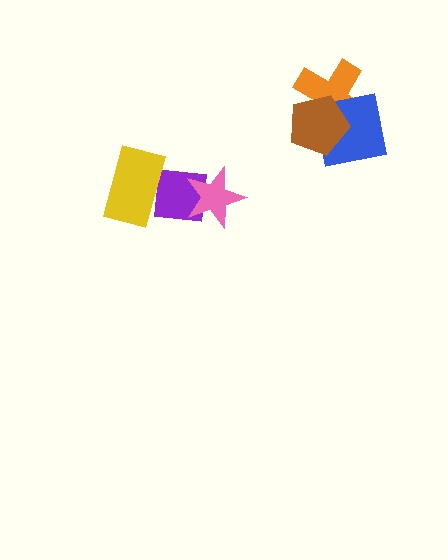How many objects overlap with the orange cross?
2 objects overlap with the orange cross.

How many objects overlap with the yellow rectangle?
1 object overlaps with the yellow rectangle.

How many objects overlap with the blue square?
2 objects overlap with the blue square.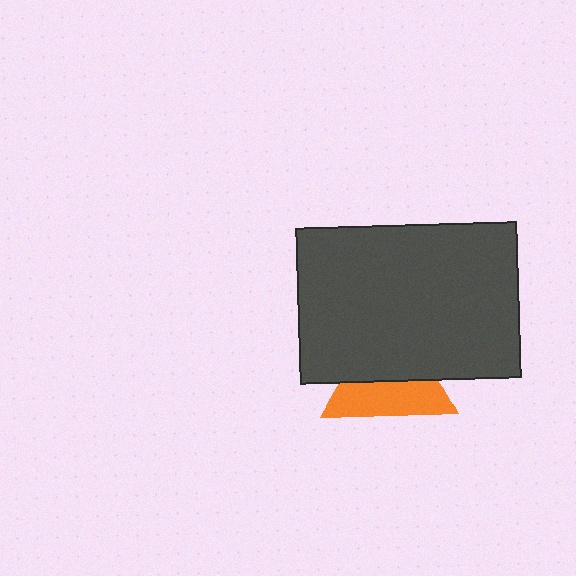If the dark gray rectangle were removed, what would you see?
You would see the complete orange triangle.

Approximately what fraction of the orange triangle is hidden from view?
Roughly 52% of the orange triangle is hidden behind the dark gray rectangle.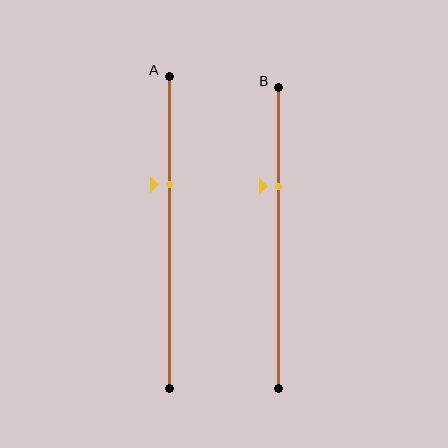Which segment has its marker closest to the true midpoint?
Segment A has its marker closest to the true midpoint.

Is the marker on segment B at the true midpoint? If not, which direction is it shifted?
No, the marker on segment B is shifted upward by about 17% of the segment length.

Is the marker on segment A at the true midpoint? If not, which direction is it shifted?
No, the marker on segment A is shifted upward by about 15% of the segment length.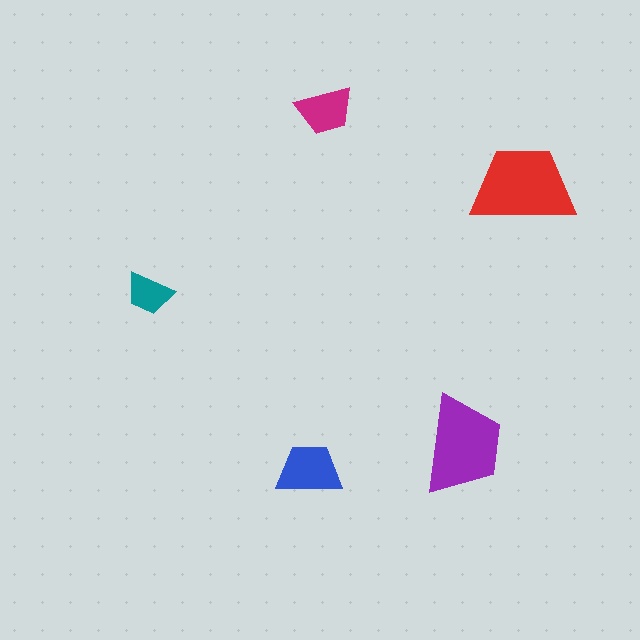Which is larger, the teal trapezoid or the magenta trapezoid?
The magenta one.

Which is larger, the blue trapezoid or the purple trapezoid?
The purple one.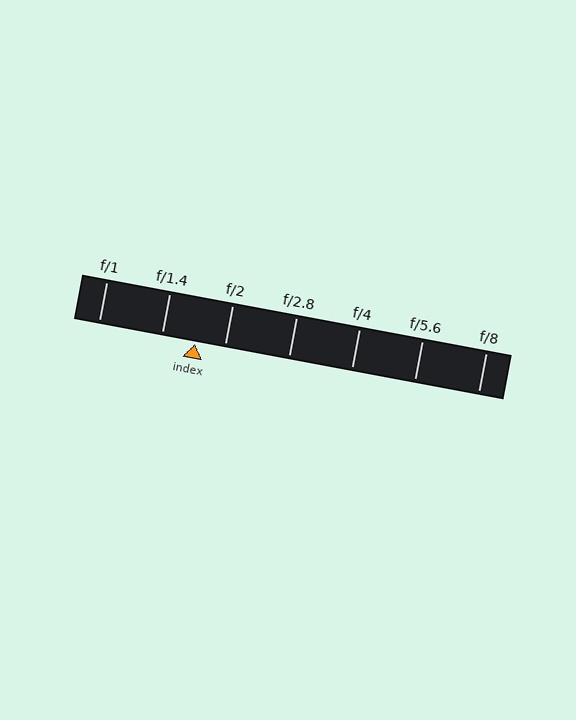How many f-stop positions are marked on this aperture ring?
There are 7 f-stop positions marked.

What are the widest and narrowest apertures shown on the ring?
The widest aperture shown is f/1 and the narrowest is f/8.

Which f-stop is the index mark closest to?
The index mark is closest to f/2.